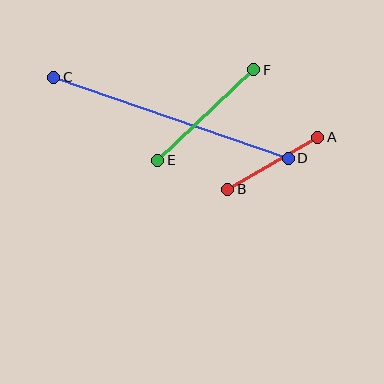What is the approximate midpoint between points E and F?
The midpoint is at approximately (206, 115) pixels.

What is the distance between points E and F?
The distance is approximately 131 pixels.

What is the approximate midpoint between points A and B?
The midpoint is at approximately (273, 163) pixels.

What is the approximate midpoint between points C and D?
The midpoint is at approximately (171, 118) pixels.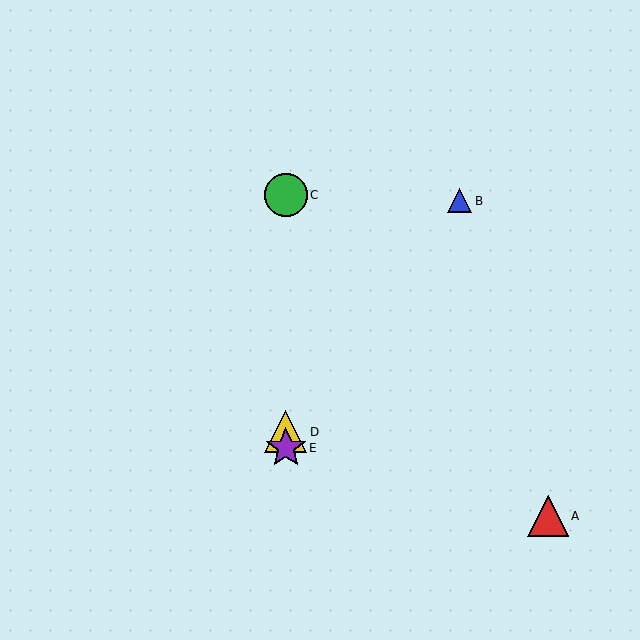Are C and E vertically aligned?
Yes, both are at x≈286.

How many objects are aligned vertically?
3 objects (C, D, E) are aligned vertically.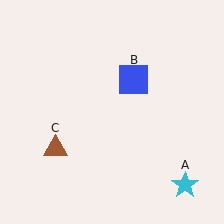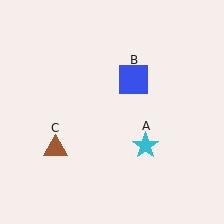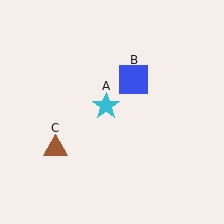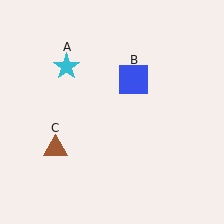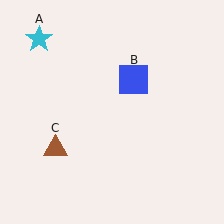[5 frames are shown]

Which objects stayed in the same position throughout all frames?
Blue square (object B) and brown triangle (object C) remained stationary.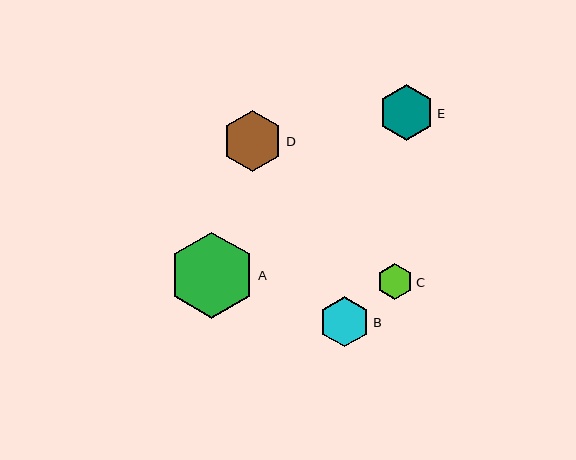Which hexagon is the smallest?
Hexagon C is the smallest with a size of approximately 36 pixels.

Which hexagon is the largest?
Hexagon A is the largest with a size of approximately 86 pixels.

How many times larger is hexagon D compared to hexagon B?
Hexagon D is approximately 1.2 times the size of hexagon B.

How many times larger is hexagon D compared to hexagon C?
Hexagon D is approximately 1.7 times the size of hexagon C.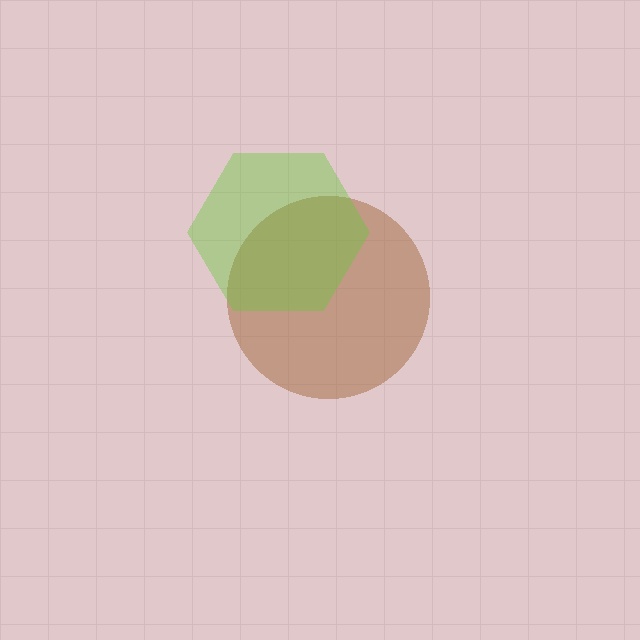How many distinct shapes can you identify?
There are 2 distinct shapes: a brown circle, a lime hexagon.